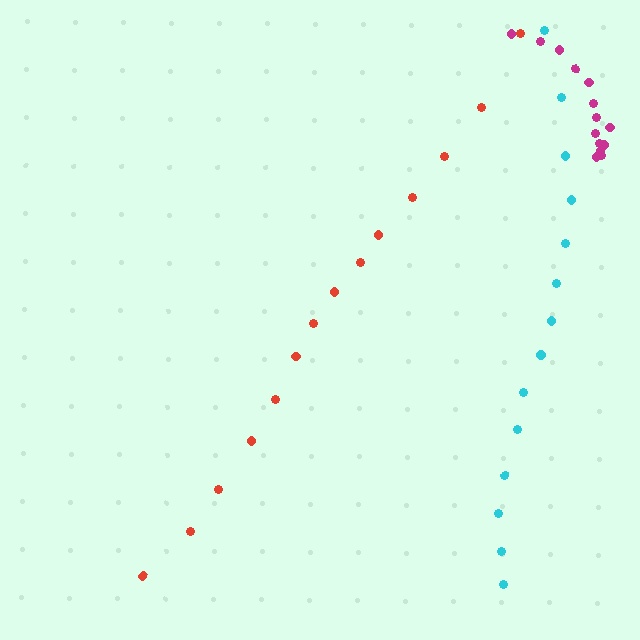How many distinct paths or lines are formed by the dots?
There are 3 distinct paths.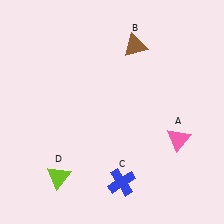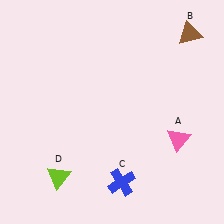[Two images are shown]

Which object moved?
The brown triangle (B) moved right.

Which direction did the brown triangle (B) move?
The brown triangle (B) moved right.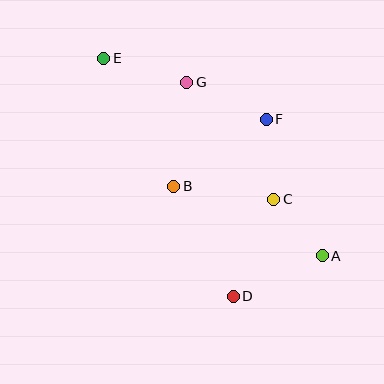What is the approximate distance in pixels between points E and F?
The distance between E and F is approximately 174 pixels.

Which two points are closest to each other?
Points A and C are closest to each other.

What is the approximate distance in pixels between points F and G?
The distance between F and G is approximately 88 pixels.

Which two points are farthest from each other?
Points A and E are farthest from each other.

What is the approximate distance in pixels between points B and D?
The distance between B and D is approximately 125 pixels.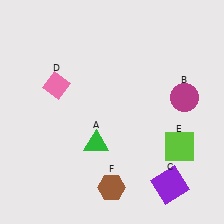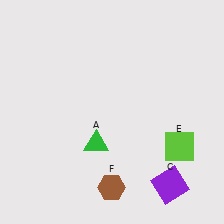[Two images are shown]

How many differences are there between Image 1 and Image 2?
There are 2 differences between the two images.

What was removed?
The pink diamond (D), the magenta circle (B) were removed in Image 2.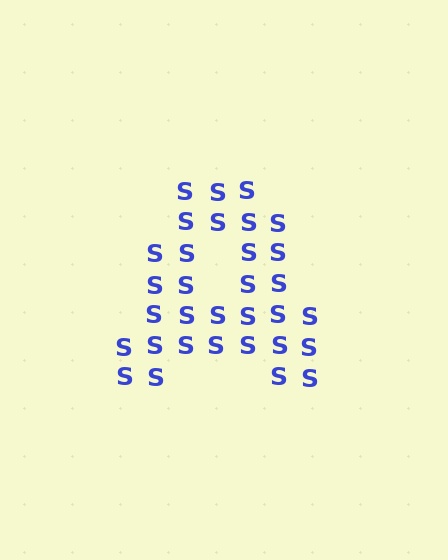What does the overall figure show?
The overall figure shows the letter A.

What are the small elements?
The small elements are letter S's.